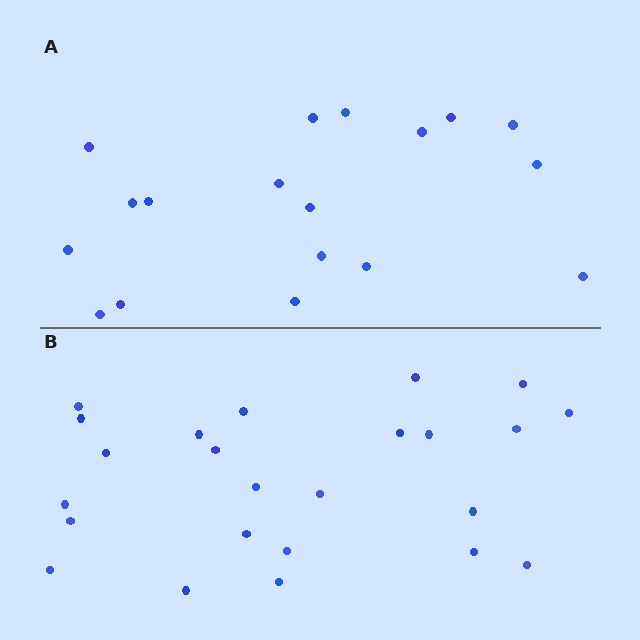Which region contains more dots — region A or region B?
Region B (the bottom region) has more dots.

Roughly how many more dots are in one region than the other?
Region B has about 6 more dots than region A.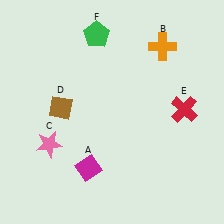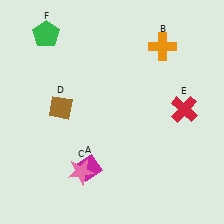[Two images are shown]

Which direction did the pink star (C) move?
The pink star (C) moved right.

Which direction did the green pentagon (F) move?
The green pentagon (F) moved left.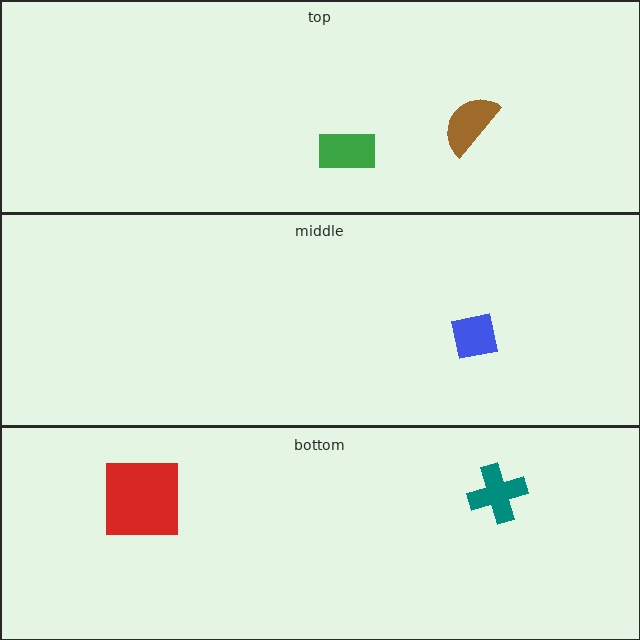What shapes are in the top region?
The brown semicircle, the green rectangle.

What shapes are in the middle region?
The blue square.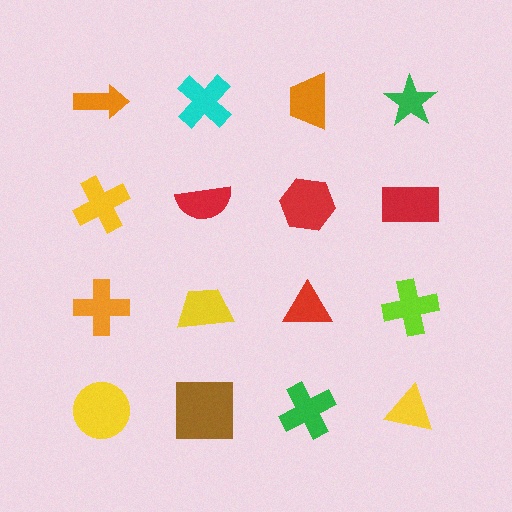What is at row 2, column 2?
A red semicircle.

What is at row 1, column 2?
A cyan cross.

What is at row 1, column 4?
A green star.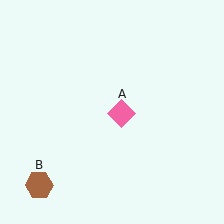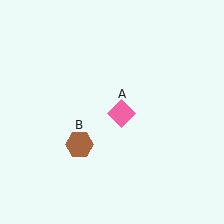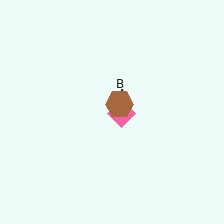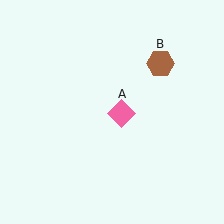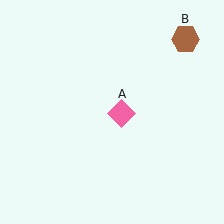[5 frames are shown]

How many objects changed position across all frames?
1 object changed position: brown hexagon (object B).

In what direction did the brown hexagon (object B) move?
The brown hexagon (object B) moved up and to the right.